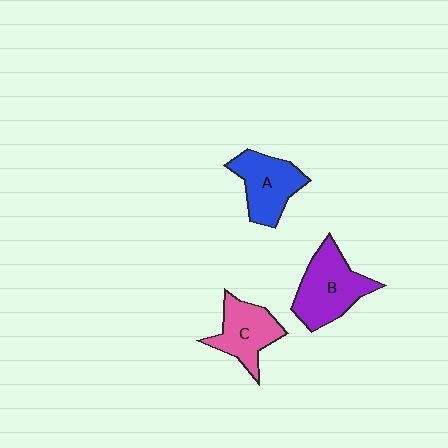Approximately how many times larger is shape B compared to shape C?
Approximately 1.3 times.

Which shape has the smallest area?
Shape C (pink).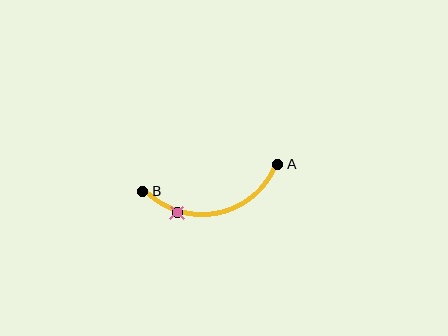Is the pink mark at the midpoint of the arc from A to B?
No. The pink mark lies on the arc but is closer to endpoint B. The arc midpoint would be at the point on the curve equidistant along the arc from both A and B.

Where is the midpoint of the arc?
The arc midpoint is the point on the curve farthest from the straight line joining A and B. It sits below that line.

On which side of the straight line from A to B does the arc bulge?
The arc bulges below the straight line connecting A and B.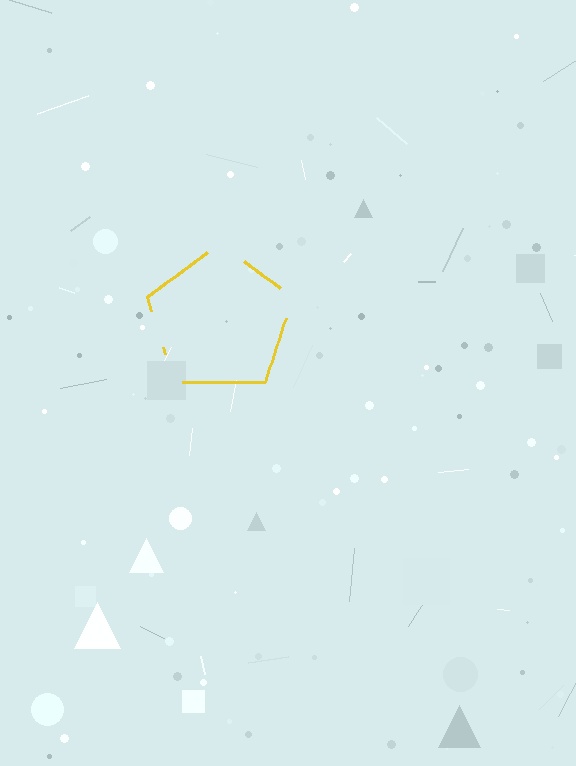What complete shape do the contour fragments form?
The contour fragments form a pentagon.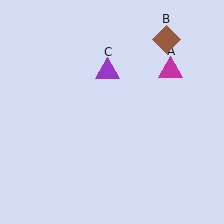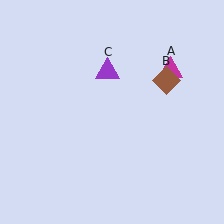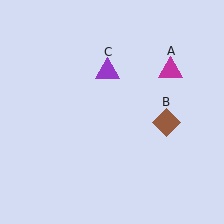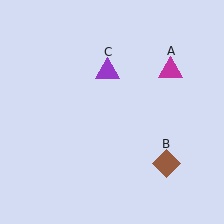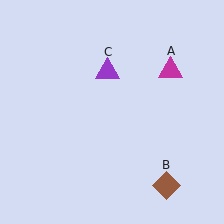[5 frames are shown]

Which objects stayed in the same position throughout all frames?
Magenta triangle (object A) and purple triangle (object C) remained stationary.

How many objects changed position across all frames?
1 object changed position: brown diamond (object B).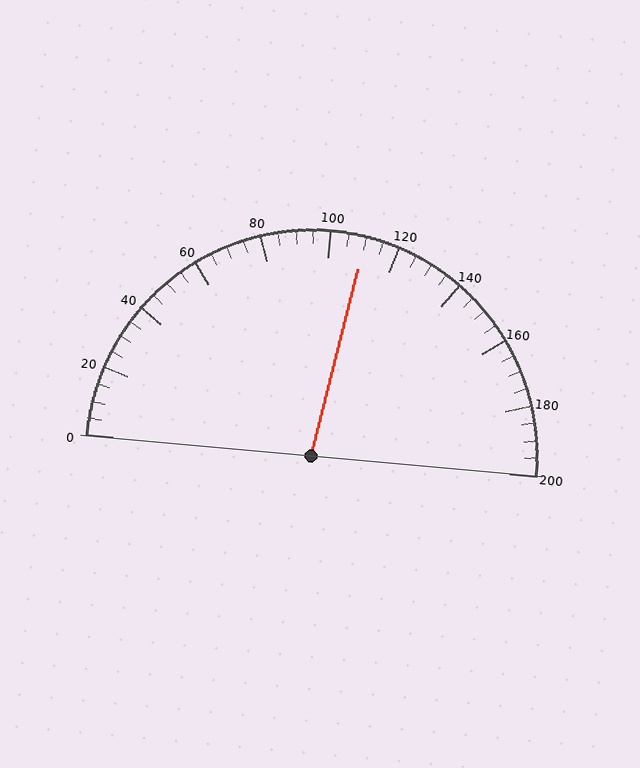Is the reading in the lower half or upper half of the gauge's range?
The reading is in the upper half of the range (0 to 200).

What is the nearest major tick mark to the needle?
The nearest major tick mark is 120.